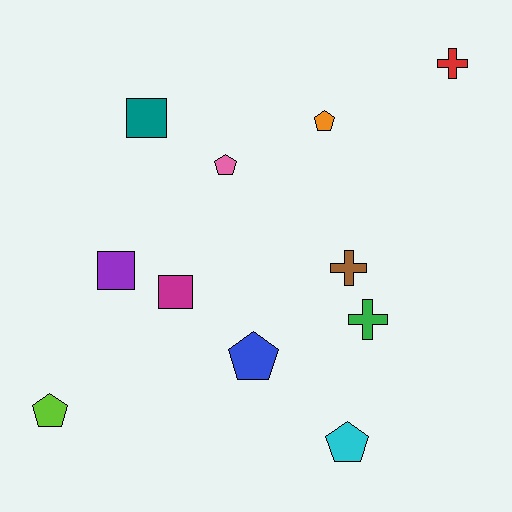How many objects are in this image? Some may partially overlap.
There are 11 objects.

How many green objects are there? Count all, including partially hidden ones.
There is 1 green object.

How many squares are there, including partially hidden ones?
There are 3 squares.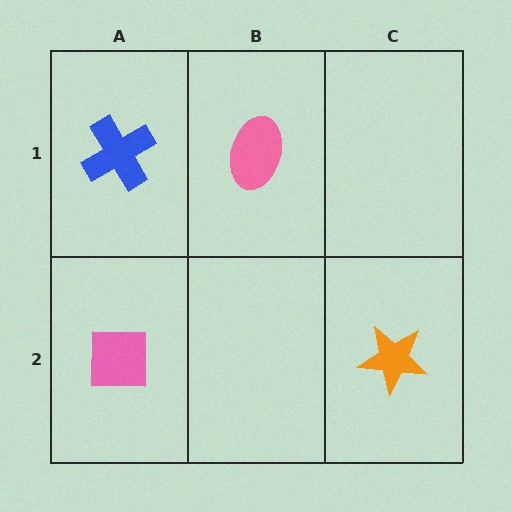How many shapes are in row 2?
2 shapes.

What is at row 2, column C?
An orange star.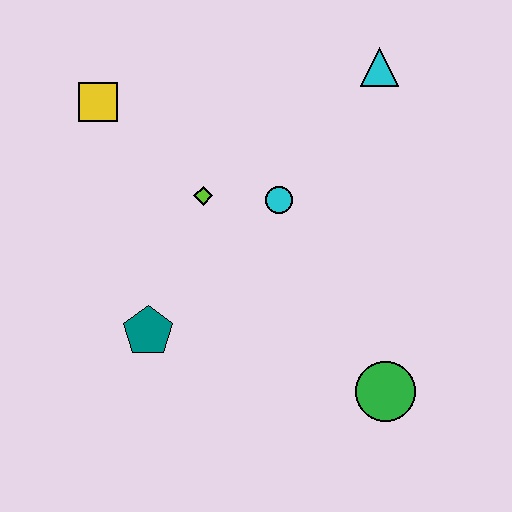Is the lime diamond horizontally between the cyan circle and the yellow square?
Yes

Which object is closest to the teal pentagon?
The lime diamond is closest to the teal pentagon.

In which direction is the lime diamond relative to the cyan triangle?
The lime diamond is to the left of the cyan triangle.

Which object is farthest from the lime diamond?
The green circle is farthest from the lime diamond.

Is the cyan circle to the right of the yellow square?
Yes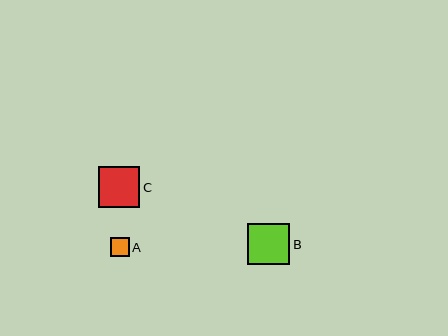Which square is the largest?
Square B is the largest with a size of approximately 42 pixels.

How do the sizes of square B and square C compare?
Square B and square C are approximately the same size.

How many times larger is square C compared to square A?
Square C is approximately 2.2 times the size of square A.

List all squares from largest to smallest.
From largest to smallest: B, C, A.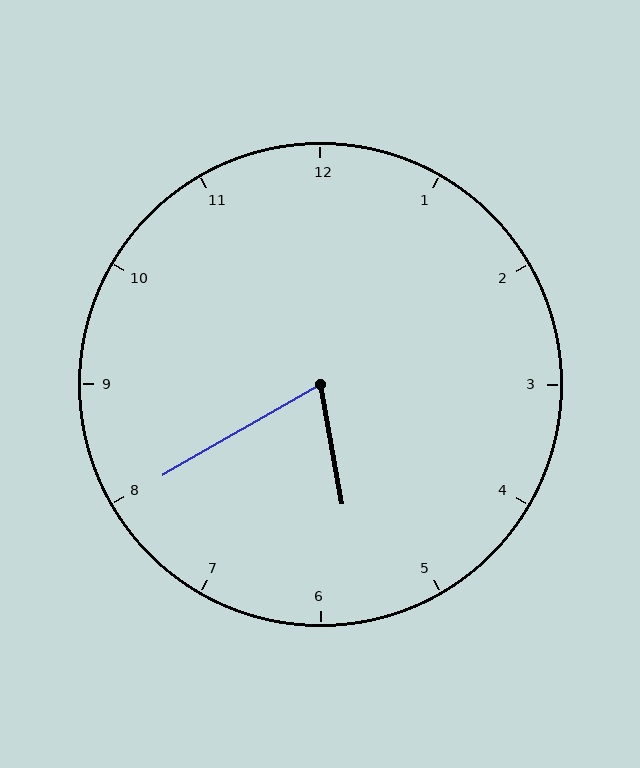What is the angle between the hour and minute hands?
Approximately 70 degrees.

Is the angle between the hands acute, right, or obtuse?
It is acute.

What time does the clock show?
5:40.